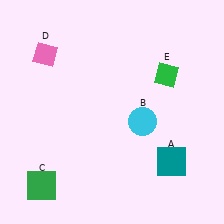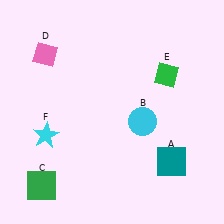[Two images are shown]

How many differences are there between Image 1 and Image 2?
There is 1 difference between the two images.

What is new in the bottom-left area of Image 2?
A cyan star (F) was added in the bottom-left area of Image 2.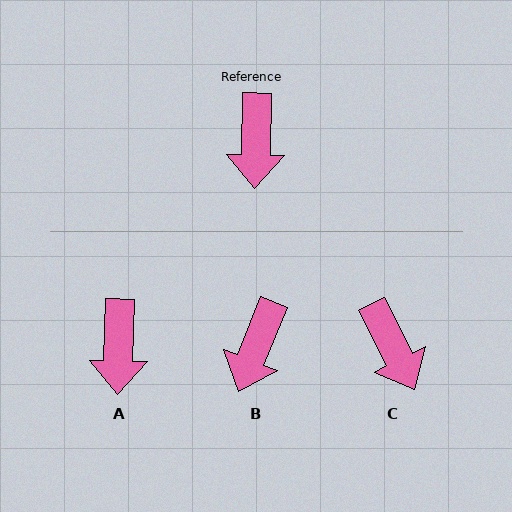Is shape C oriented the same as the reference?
No, it is off by about 28 degrees.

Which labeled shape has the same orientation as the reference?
A.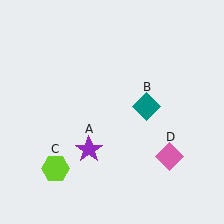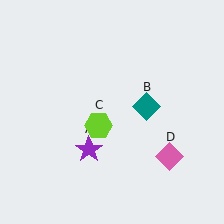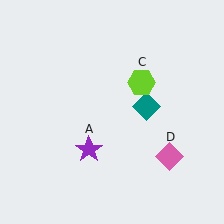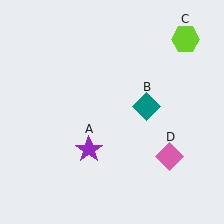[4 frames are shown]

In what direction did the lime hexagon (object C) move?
The lime hexagon (object C) moved up and to the right.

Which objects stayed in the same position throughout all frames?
Purple star (object A) and teal diamond (object B) and pink diamond (object D) remained stationary.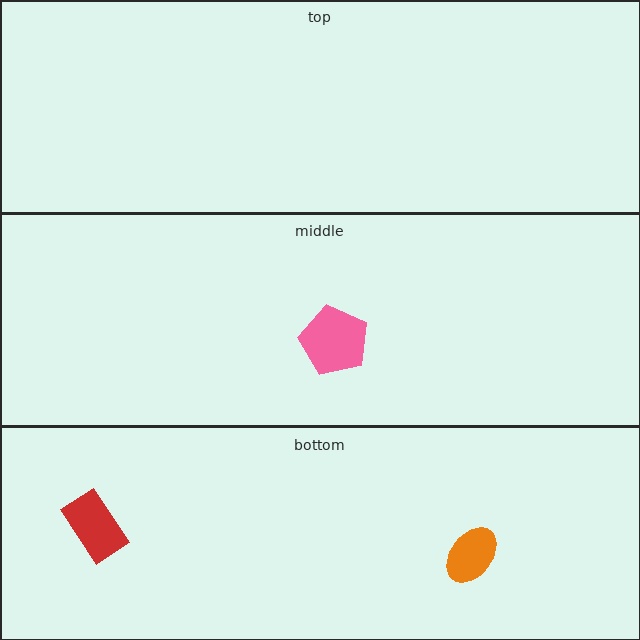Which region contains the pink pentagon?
The middle region.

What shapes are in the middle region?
The pink pentagon.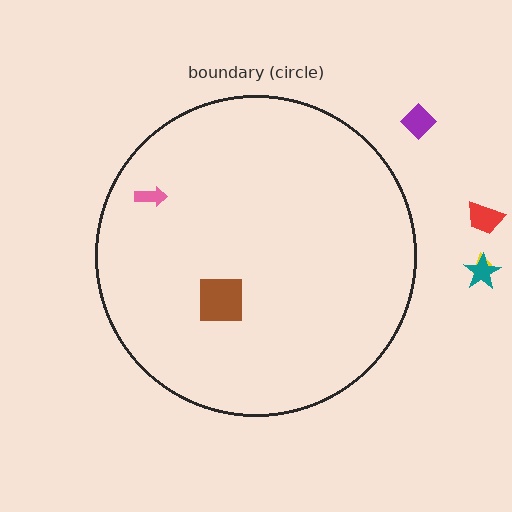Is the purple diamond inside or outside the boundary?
Outside.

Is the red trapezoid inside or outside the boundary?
Outside.